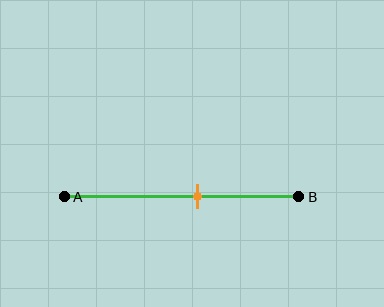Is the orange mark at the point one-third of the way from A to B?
No, the mark is at about 55% from A, not at the 33% one-third point.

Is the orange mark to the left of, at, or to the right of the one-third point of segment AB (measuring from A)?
The orange mark is to the right of the one-third point of segment AB.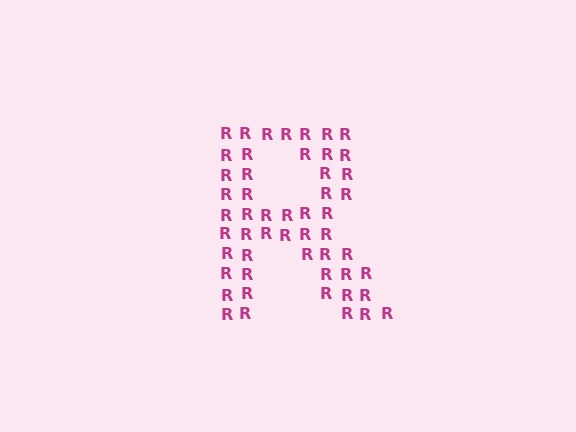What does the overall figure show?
The overall figure shows the letter R.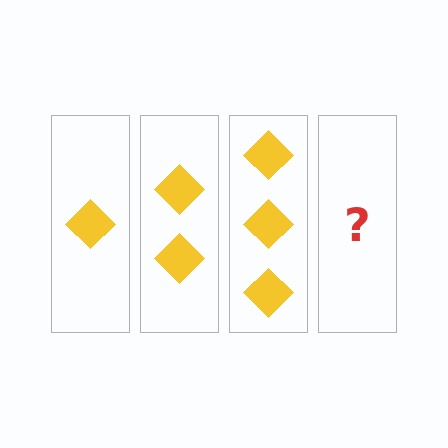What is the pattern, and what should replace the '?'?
The pattern is that each step adds one more diamond. The '?' should be 4 diamonds.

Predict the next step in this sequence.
The next step is 4 diamonds.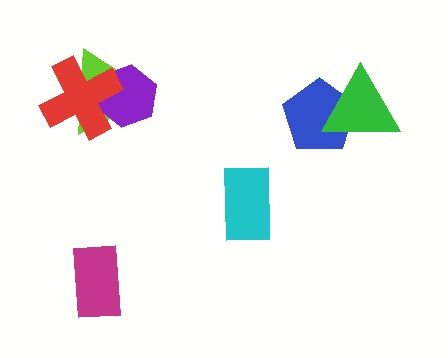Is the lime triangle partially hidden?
Yes, it is partially covered by another shape.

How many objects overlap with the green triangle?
1 object overlaps with the green triangle.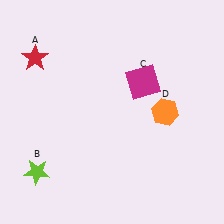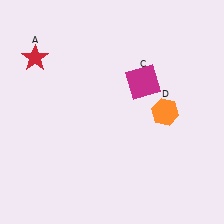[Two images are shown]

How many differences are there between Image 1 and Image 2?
There is 1 difference between the two images.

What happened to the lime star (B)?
The lime star (B) was removed in Image 2. It was in the bottom-left area of Image 1.